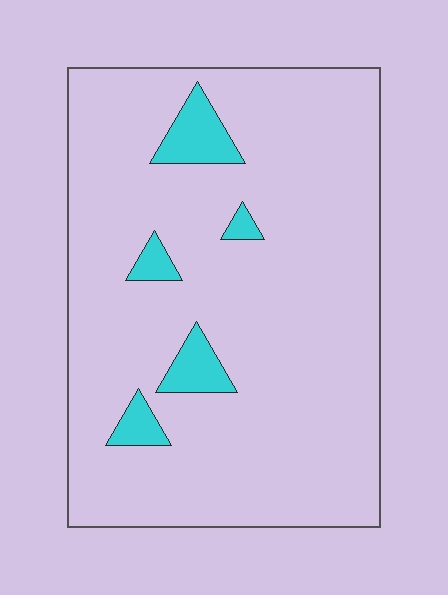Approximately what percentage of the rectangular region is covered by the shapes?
Approximately 10%.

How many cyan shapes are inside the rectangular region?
5.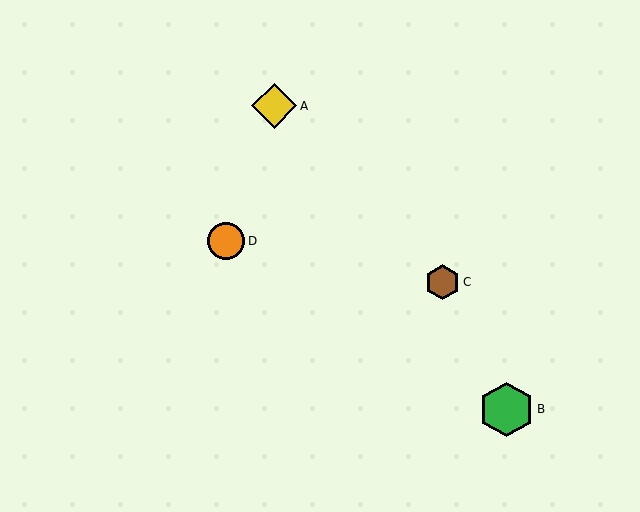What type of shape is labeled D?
Shape D is an orange circle.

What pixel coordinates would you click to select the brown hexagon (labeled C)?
Click at (442, 282) to select the brown hexagon C.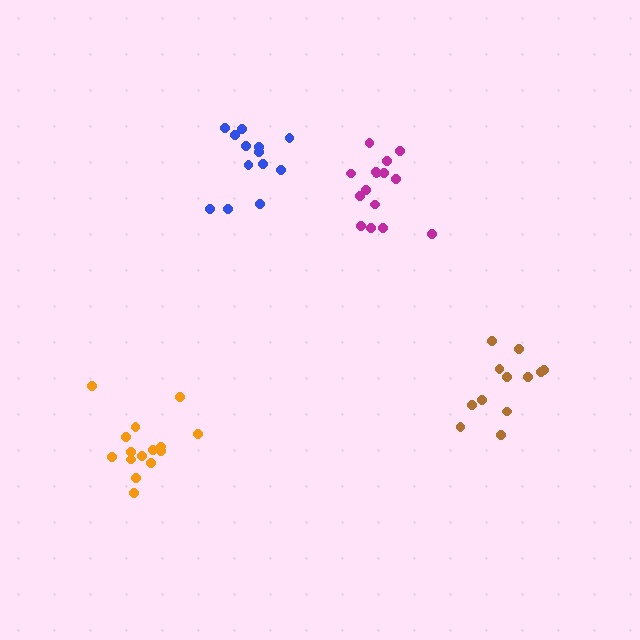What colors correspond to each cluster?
The clusters are colored: magenta, brown, orange, blue.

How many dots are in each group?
Group 1: 15 dots, Group 2: 12 dots, Group 3: 15 dots, Group 4: 13 dots (55 total).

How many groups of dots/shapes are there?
There are 4 groups.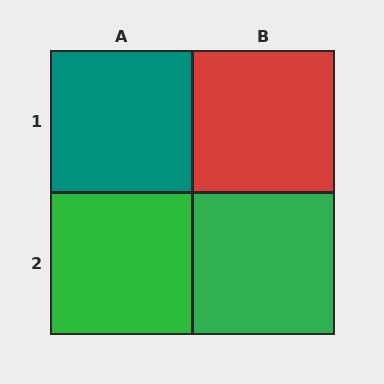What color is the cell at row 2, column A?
Green.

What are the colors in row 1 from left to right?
Teal, red.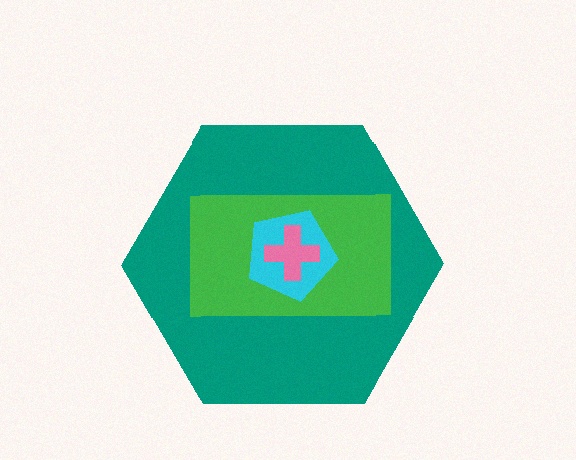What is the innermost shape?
The pink cross.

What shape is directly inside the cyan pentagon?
The pink cross.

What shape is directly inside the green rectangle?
The cyan pentagon.